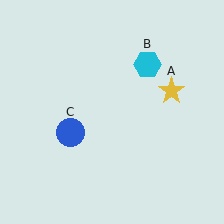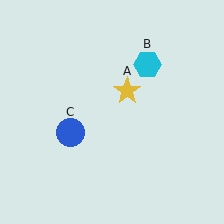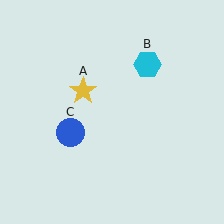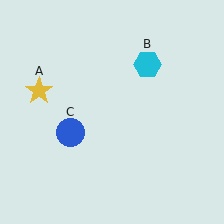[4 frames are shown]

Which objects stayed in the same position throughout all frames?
Cyan hexagon (object B) and blue circle (object C) remained stationary.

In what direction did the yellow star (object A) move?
The yellow star (object A) moved left.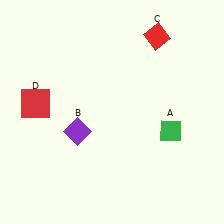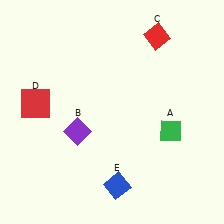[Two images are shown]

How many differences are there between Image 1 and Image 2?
There is 1 difference between the two images.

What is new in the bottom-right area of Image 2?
A blue diamond (E) was added in the bottom-right area of Image 2.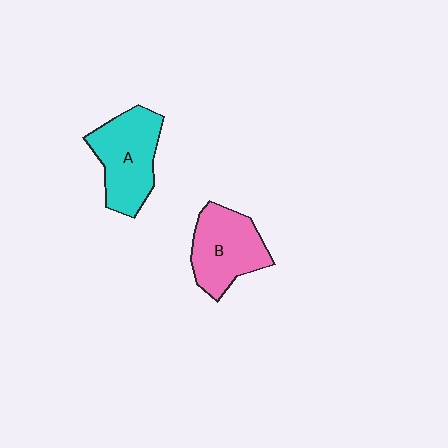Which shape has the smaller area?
Shape B (pink).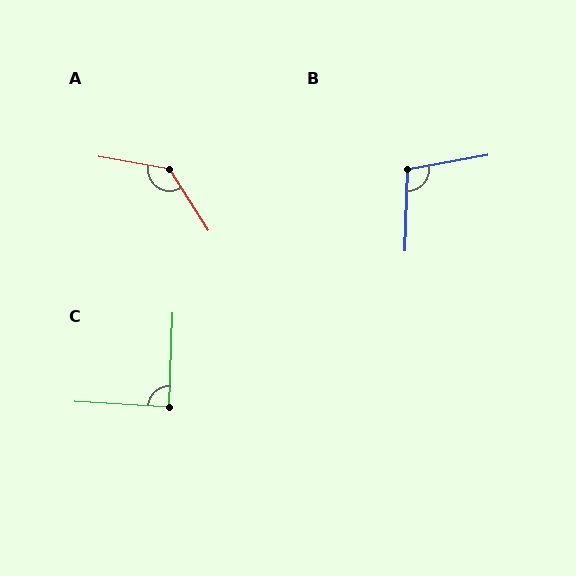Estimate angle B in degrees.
Approximately 103 degrees.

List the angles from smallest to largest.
C (89°), B (103°), A (133°).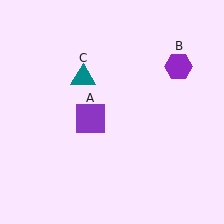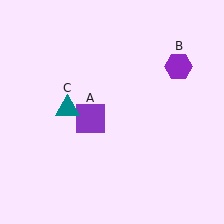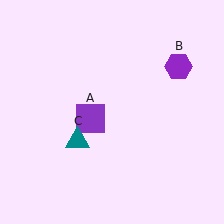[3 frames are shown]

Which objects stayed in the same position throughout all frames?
Purple square (object A) and purple hexagon (object B) remained stationary.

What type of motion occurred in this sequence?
The teal triangle (object C) rotated counterclockwise around the center of the scene.